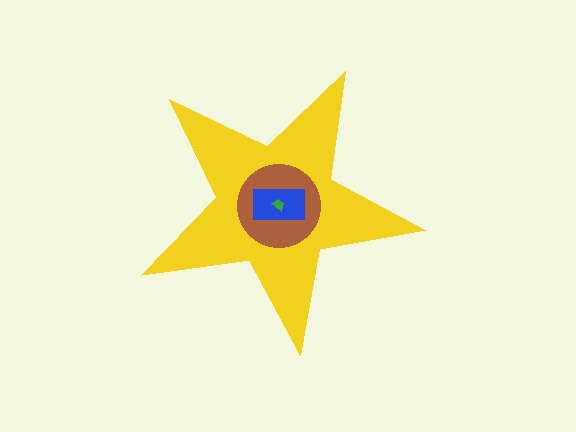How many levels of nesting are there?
4.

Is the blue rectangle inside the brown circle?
Yes.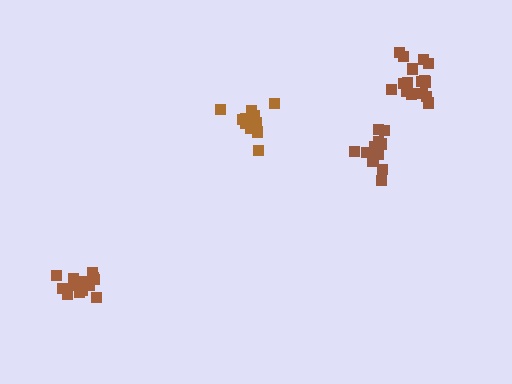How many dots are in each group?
Group 1: 16 dots, Group 2: 15 dots, Group 3: 11 dots, Group 4: 12 dots (54 total).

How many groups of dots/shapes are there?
There are 4 groups.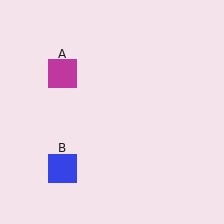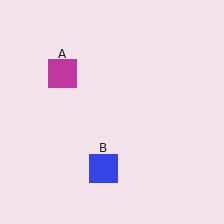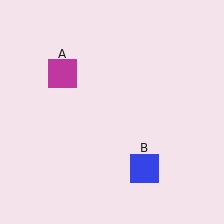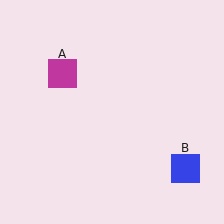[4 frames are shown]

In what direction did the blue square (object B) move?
The blue square (object B) moved right.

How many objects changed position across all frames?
1 object changed position: blue square (object B).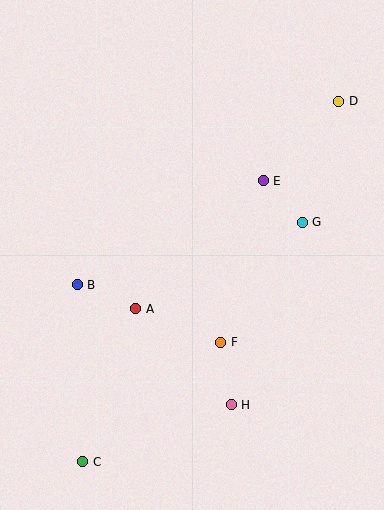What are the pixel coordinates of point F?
Point F is at (221, 342).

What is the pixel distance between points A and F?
The distance between A and F is 92 pixels.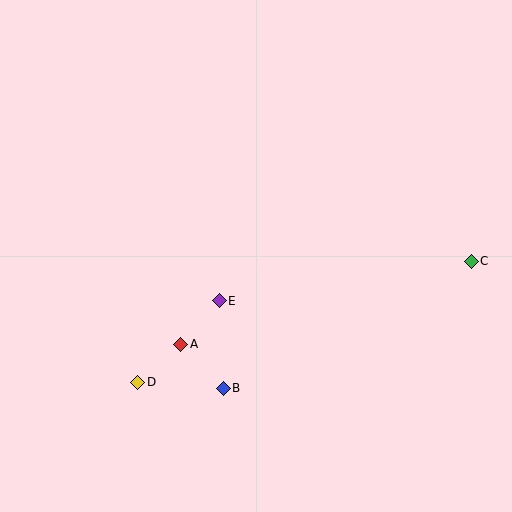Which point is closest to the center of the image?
Point E at (219, 301) is closest to the center.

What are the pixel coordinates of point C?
Point C is at (471, 261).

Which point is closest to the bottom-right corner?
Point C is closest to the bottom-right corner.